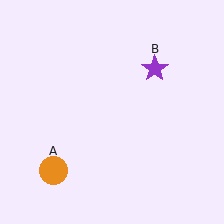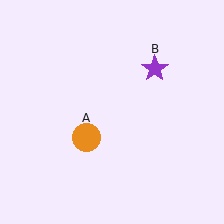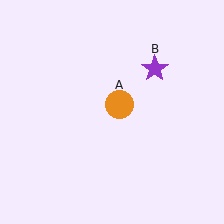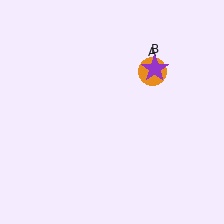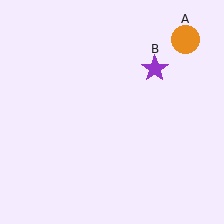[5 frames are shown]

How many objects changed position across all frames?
1 object changed position: orange circle (object A).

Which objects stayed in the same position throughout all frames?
Purple star (object B) remained stationary.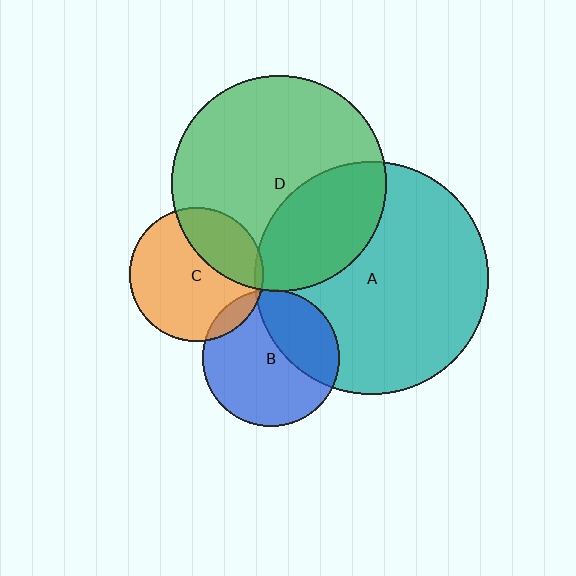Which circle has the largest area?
Circle A (teal).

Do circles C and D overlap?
Yes.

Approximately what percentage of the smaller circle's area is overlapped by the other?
Approximately 30%.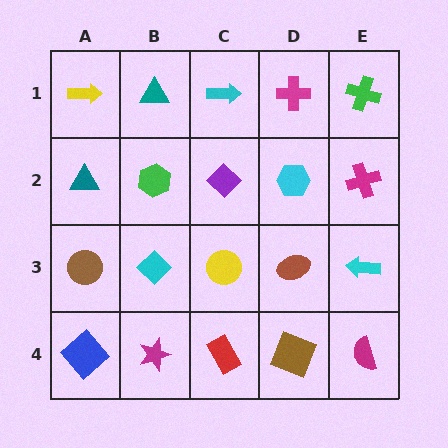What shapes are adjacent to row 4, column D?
A brown ellipse (row 3, column D), a red rectangle (row 4, column C), a magenta semicircle (row 4, column E).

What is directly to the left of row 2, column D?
A purple diamond.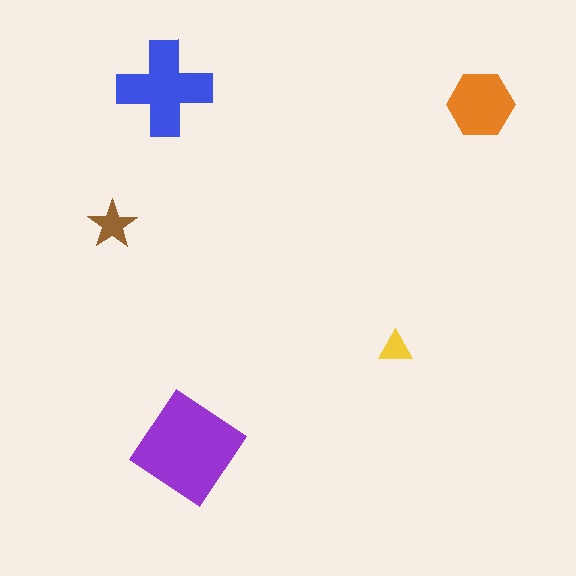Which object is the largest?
The purple diamond.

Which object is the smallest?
The yellow triangle.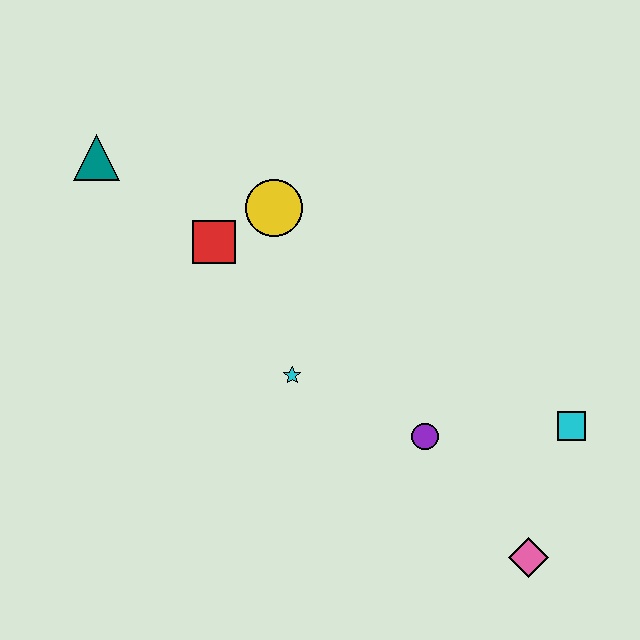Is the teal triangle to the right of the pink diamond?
No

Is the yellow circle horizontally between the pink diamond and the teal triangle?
Yes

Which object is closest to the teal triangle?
The red square is closest to the teal triangle.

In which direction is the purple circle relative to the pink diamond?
The purple circle is above the pink diamond.